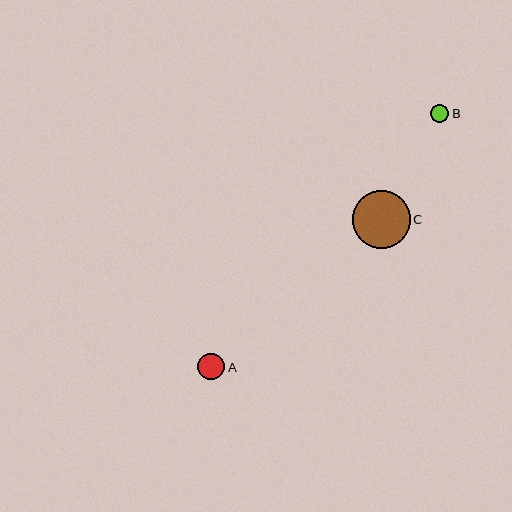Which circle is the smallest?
Circle B is the smallest with a size of approximately 18 pixels.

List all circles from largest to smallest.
From largest to smallest: C, A, B.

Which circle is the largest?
Circle C is the largest with a size of approximately 58 pixels.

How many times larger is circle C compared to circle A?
Circle C is approximately 2.2 times the size of circle A.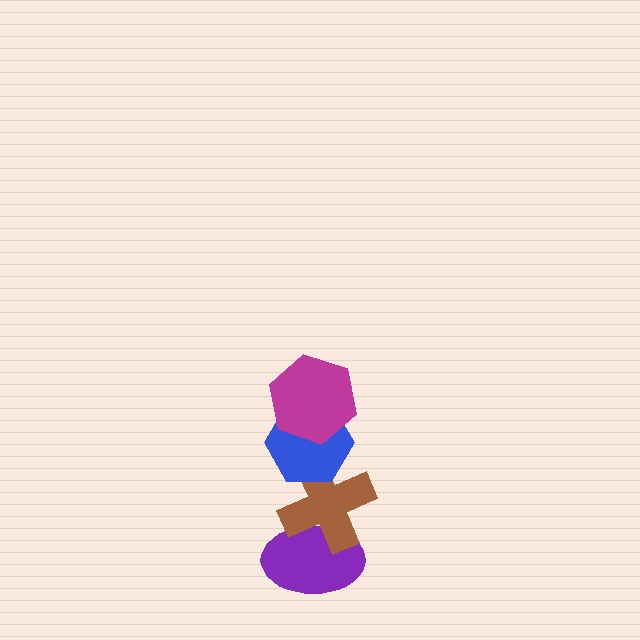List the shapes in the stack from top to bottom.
From top to bottom: the magenta hexagon, the blue hexagon, the brown cross, the purple ellipse.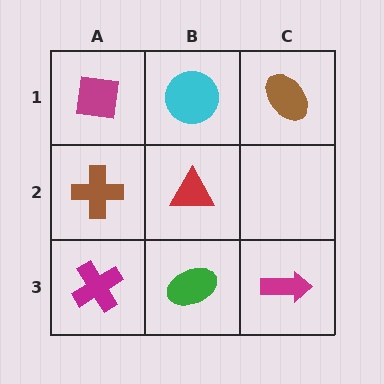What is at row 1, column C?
A brown ellipse.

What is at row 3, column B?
A green ellipse.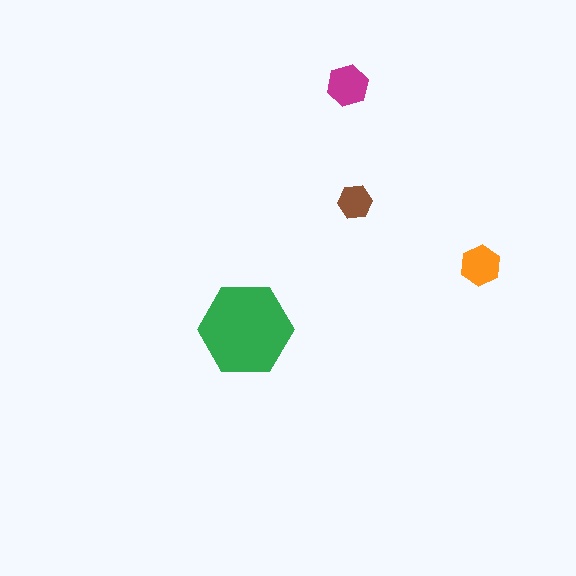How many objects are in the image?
There are 4 objects in the image.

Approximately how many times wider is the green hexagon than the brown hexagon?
About 2.5 times wider.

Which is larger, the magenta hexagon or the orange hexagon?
The magenta one.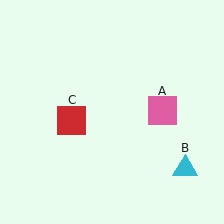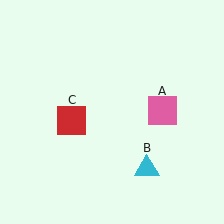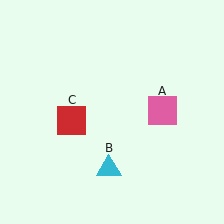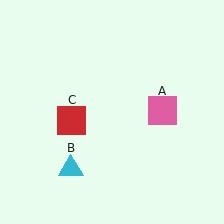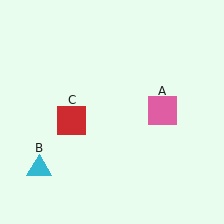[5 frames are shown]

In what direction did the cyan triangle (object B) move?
The cyan triangle (object B) moved left.